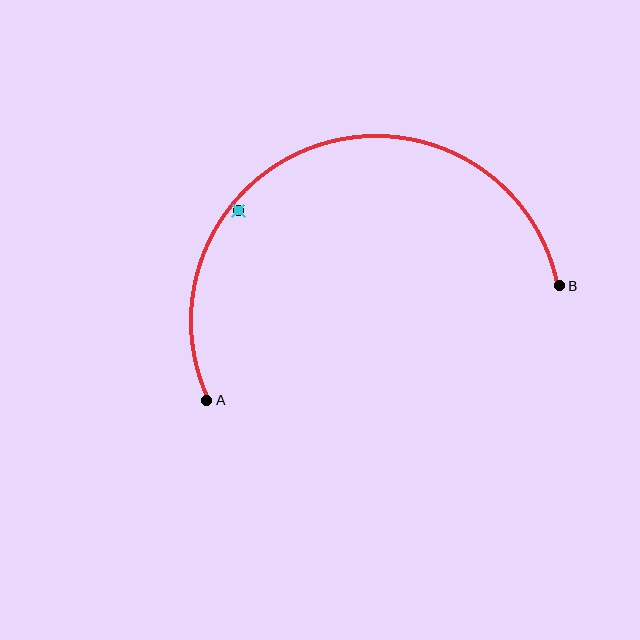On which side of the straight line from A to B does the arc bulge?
The arc bulges above the straight line connecting A and B.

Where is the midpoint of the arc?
The arc midpoint is the point on the curve farthest from the straight line joining A and B. It sits above that line.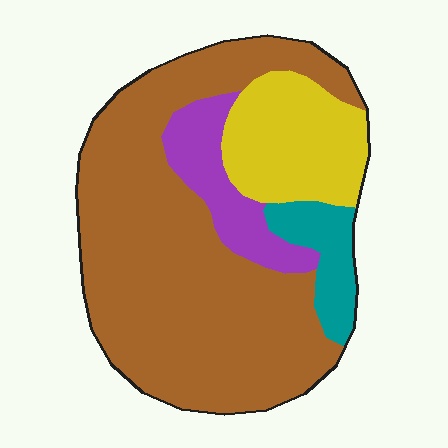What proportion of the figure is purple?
Purple takes up less than a quarter of the figure.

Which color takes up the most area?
Brown, at roughly 65%.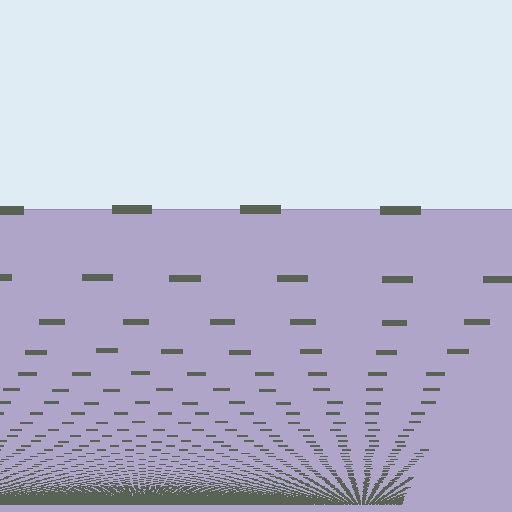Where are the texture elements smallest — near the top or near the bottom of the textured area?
Near the bottom.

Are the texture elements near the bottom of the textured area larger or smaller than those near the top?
Smaller. The gradient is inverted — elements near the bottom are smaller and denser.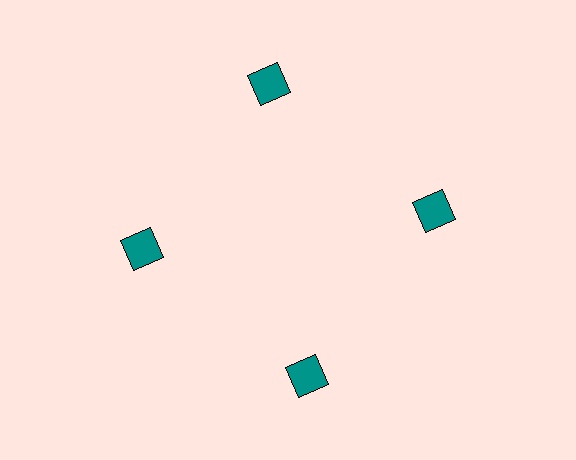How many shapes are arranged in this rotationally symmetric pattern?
There are 4 shapes, arranged in 4 groups of 1.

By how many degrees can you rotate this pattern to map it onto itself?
The pattern maps onto itself every 90 degrees of rotation.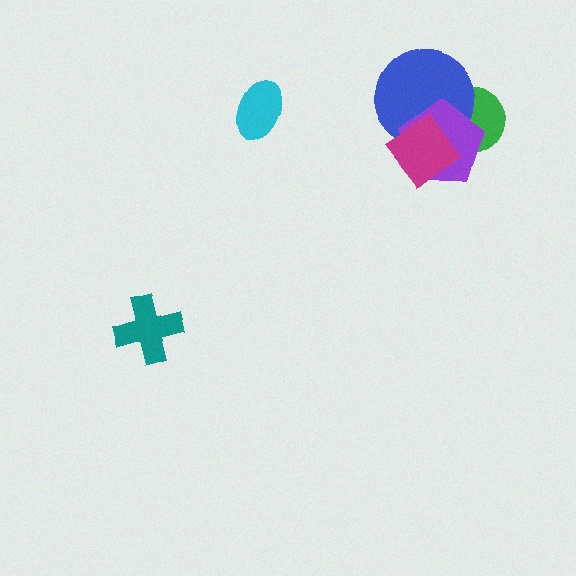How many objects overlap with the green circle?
2 objects overlap with the green circle.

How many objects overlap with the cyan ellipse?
0 objects overlap with the cyan ellipse.